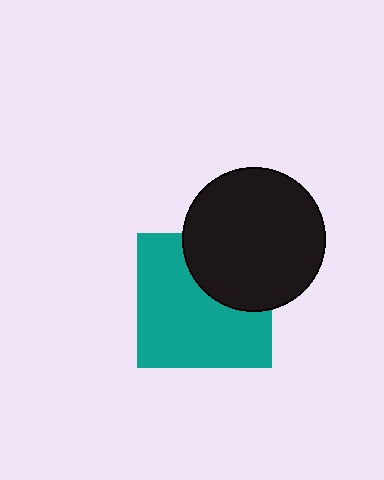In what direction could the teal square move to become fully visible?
The teal square could move toward the lower-left. That would shift it out from behind the black circle entirely.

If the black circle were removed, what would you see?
You would see the complete teal square.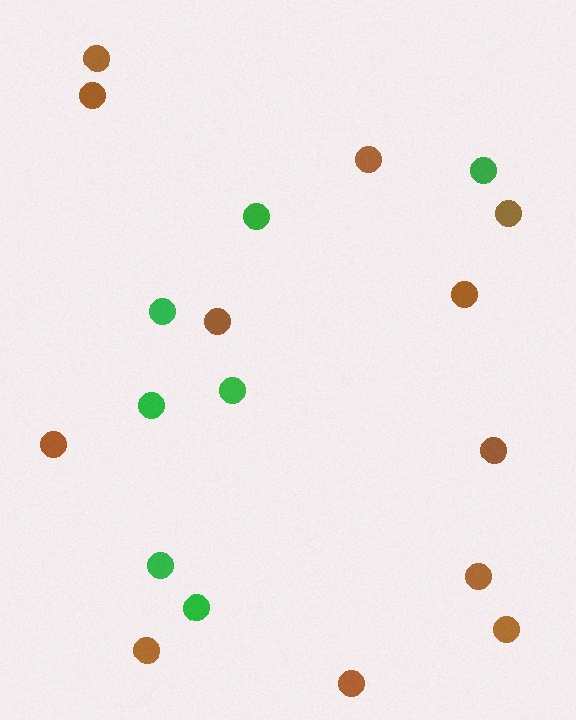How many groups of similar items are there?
There are 2 groups: one group of green circles (7) and one group of brown circles (12).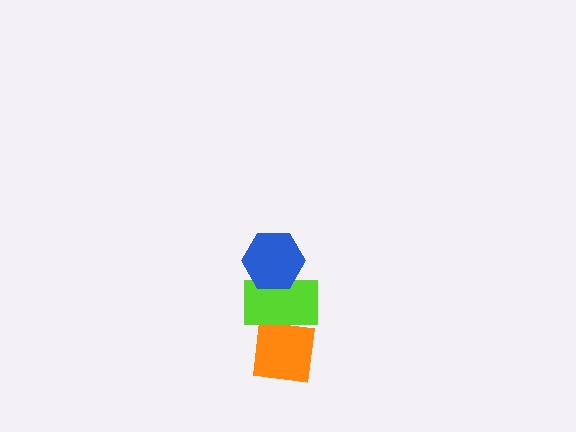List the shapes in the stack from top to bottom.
From top to bottom: the blue hexagon, the lime rectangle, the orange square.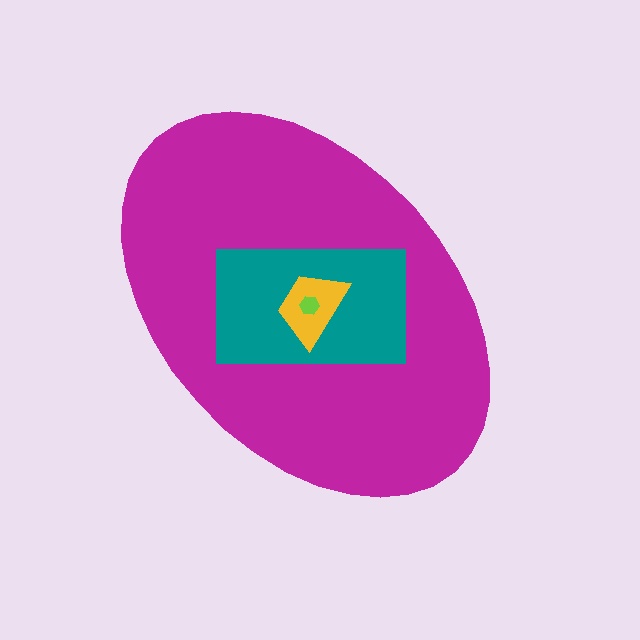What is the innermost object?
The lime hexagon.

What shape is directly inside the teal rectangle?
The yellow trapezoid.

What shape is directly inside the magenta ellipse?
The teal rectangle.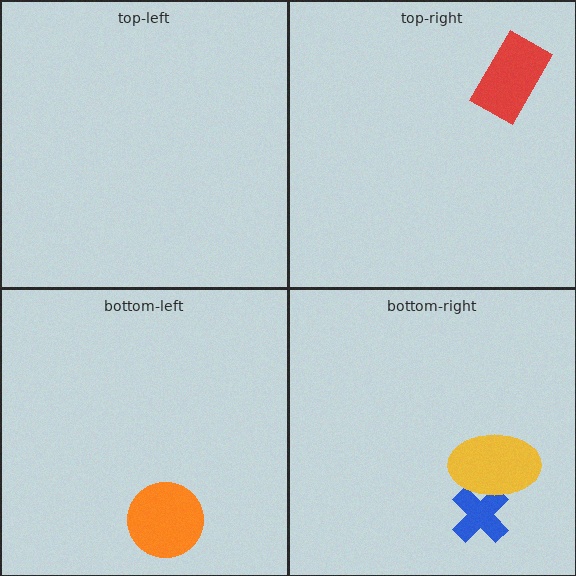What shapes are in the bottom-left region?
The orange circle.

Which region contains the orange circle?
The bottom-left region.